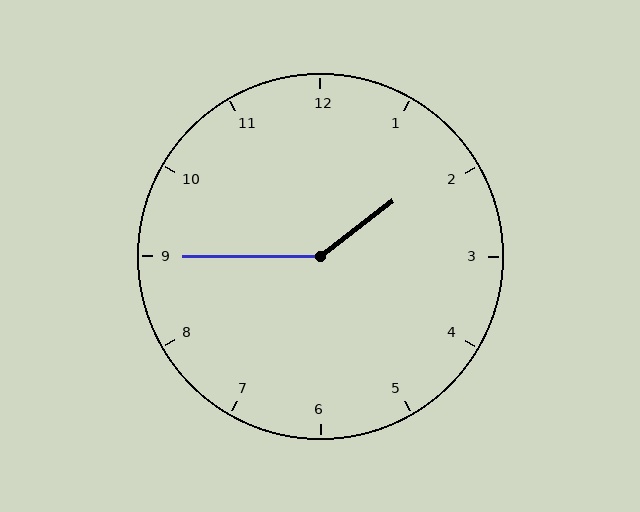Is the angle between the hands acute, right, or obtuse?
It is obtuse.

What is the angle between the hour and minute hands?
Approximately 142 degrees.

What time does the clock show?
1:45.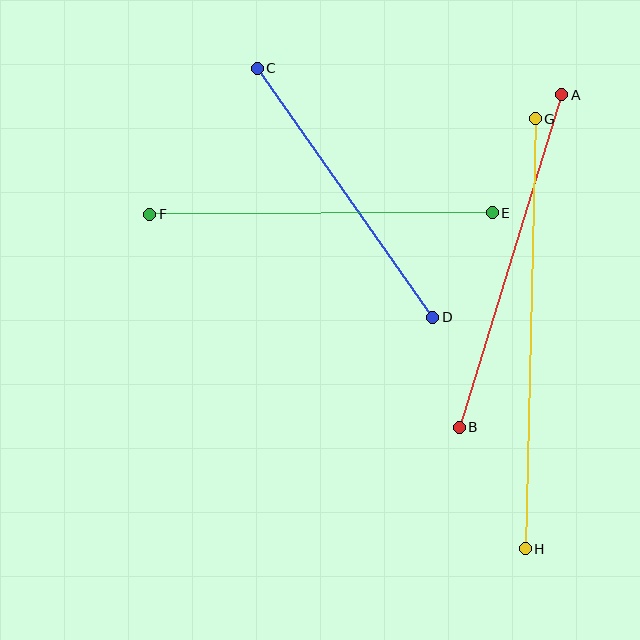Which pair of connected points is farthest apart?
Points G and H are farthest apart.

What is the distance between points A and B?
The distance is approximately 348 pixels.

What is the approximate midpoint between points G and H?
The midpoint is at approximately (530, 334) pixels.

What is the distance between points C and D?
The distance is approximately 304 pixels.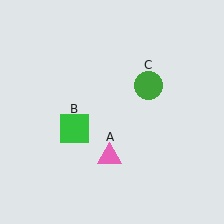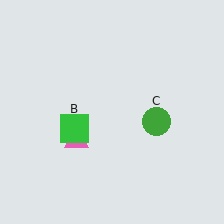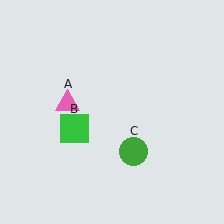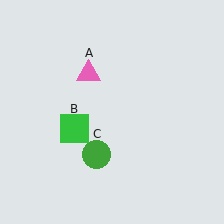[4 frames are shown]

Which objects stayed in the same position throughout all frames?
Green square (object B) remained stationary.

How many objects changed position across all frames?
2 objects changed position: pink triangle (object A), green circle (object C).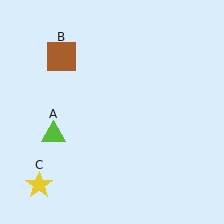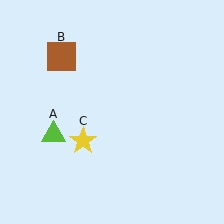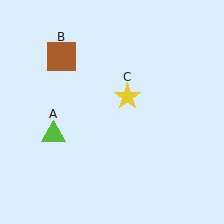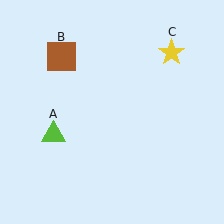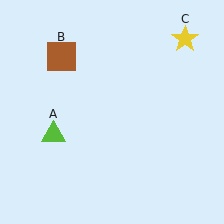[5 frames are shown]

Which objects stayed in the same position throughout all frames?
Lime triangle (object A) and brown square (object B) remained stationary.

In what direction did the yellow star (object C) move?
The yellow star (object C) moved up and to the right.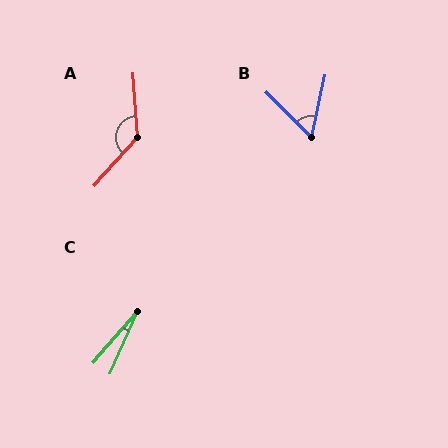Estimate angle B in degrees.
Approximately 57 degrees.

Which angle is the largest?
A, at approximately 135 degrees.